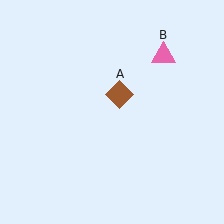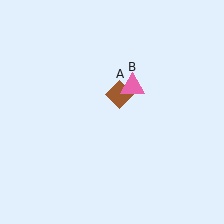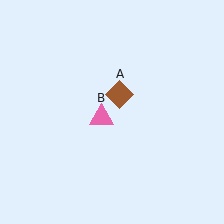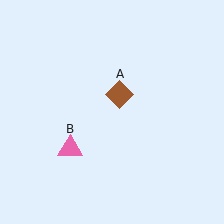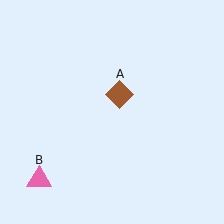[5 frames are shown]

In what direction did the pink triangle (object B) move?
The pink triangle (object B) moved down and to the left.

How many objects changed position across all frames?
1 object changed position: pink triangle (object B).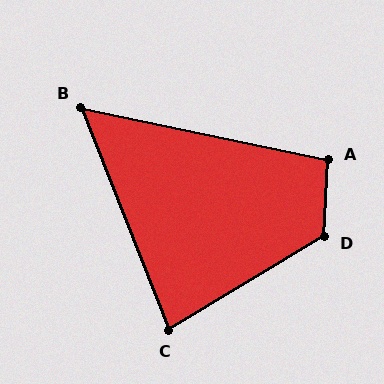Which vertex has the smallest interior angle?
B, at approximately 56 degrees.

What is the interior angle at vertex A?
Approximately 99 degrees (obtuse).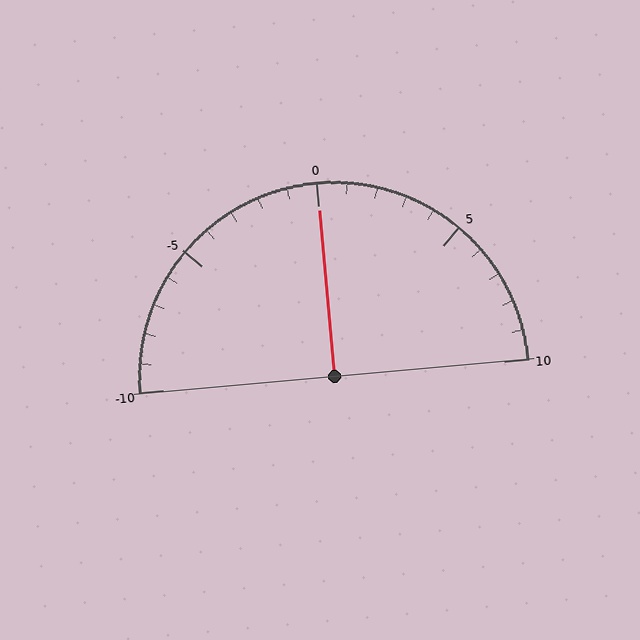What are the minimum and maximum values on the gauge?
The gauge ranges from -10 to 10.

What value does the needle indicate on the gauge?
The needle indicates approximately 0.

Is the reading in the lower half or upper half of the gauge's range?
The reading is in the upper half of the range (-10 to 10).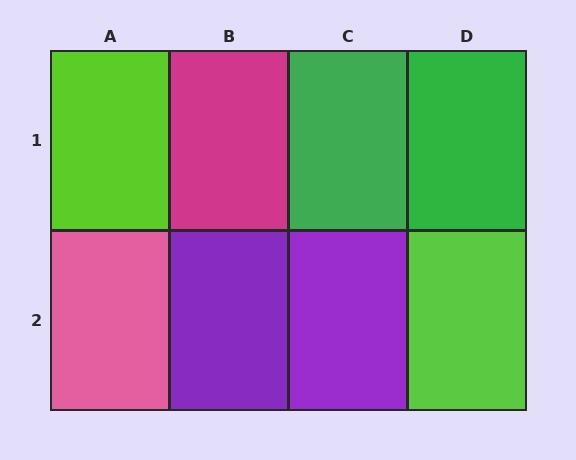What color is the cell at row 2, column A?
Pink.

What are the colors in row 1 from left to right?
Lime, magenta, green, green.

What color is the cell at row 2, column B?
Purple.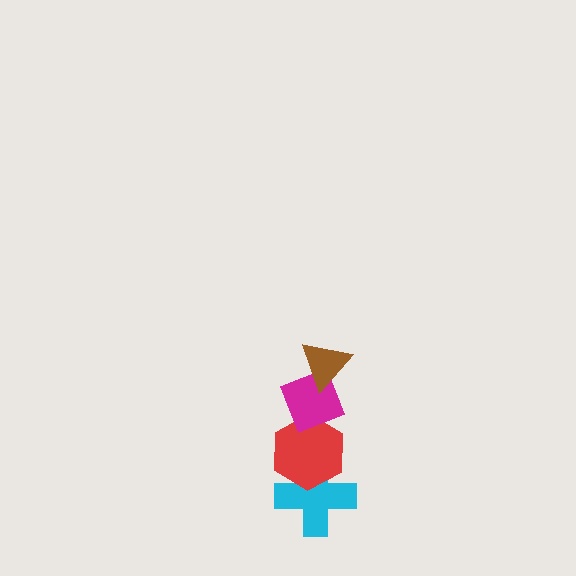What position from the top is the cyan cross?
The cyan cross is 4th from the top.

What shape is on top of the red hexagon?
The magenta diamond is on top of the red hexagon.